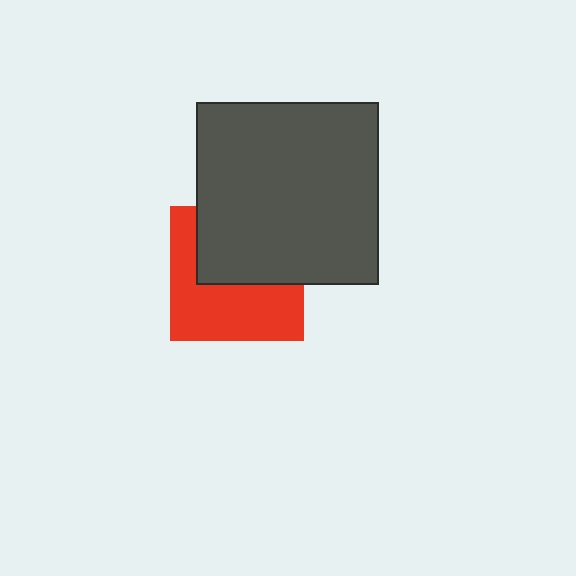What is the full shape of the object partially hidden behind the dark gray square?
The partially hidden object is a red square.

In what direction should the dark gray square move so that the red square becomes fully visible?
The dark gray square should move up. That is the shortest direction to clear the overlap and leave the red square fully visible.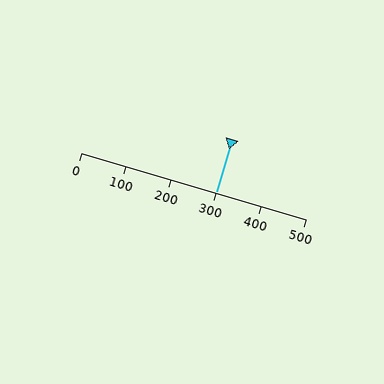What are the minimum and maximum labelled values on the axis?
The axis runs from 0 to 500.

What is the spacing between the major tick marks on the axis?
The major ticks are spaced 100 apart.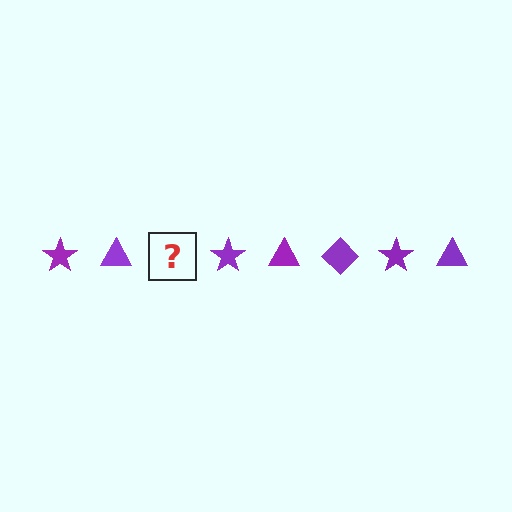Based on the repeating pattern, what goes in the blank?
The blank should be a purple diamond.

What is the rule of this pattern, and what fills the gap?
The rule is that the pattern cycles through star, triangle, diamond shapes in purple. The gap should be filled with a purple diamond.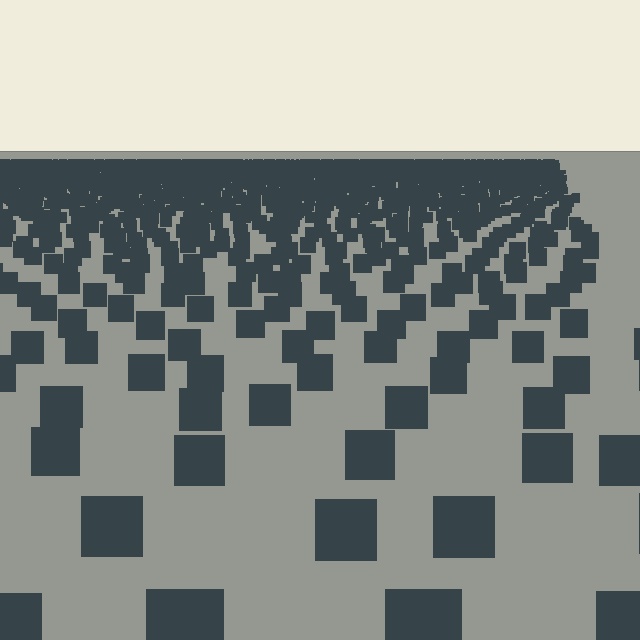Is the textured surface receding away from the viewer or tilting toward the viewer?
The surface is receding away from the viewer. Texture elements get smaller and denser toward the top.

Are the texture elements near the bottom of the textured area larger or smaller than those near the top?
Larger. Near the bottom, elements are closer to the viewer and appear at a bigger on-screen size.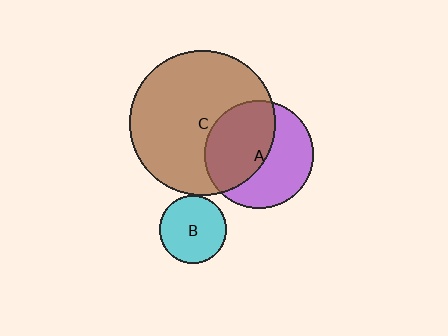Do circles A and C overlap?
Yes.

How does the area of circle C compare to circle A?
Approximately 1.8 times.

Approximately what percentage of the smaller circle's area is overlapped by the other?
Approximately 50%.